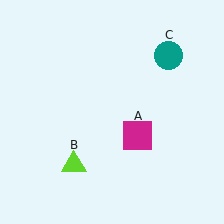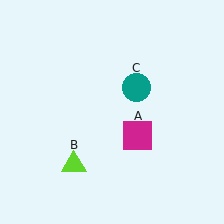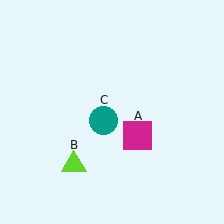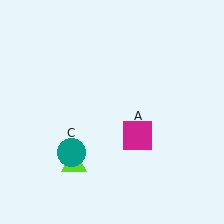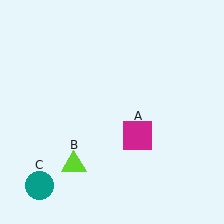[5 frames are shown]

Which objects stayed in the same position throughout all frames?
Magenta square (object A) and lime triangle (object B) remained stationary.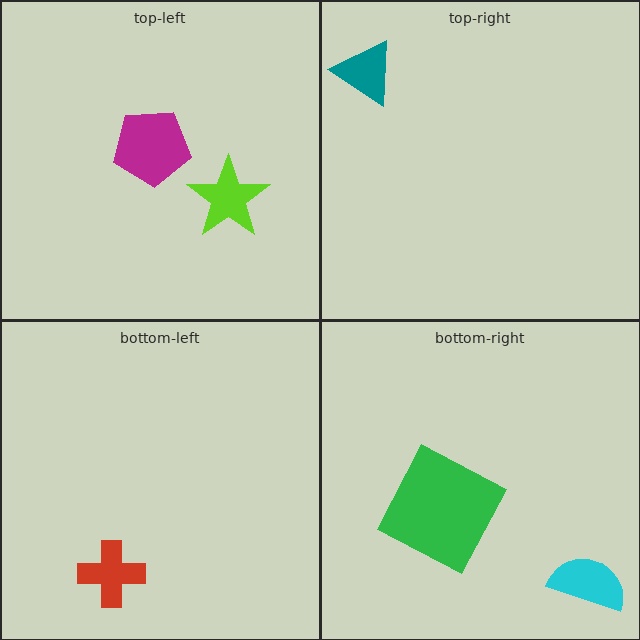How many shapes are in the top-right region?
1.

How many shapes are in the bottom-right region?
2.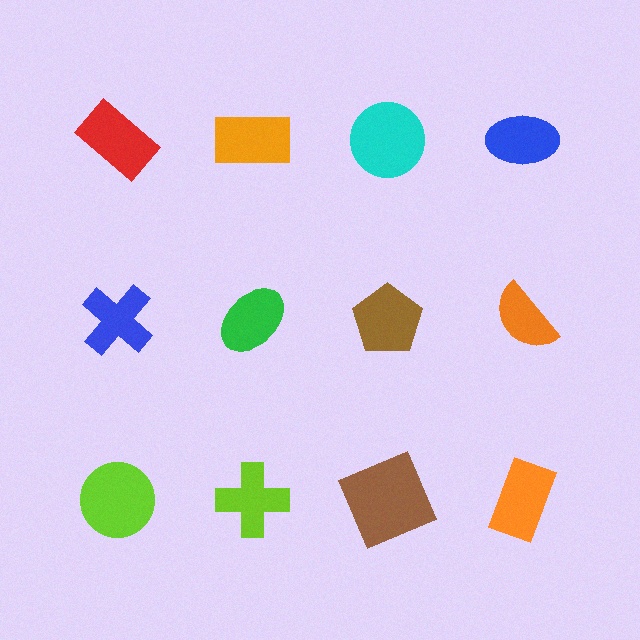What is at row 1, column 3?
A cyan circle.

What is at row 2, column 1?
A blue cross.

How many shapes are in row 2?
4 shapes.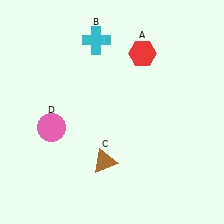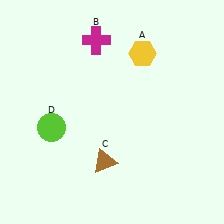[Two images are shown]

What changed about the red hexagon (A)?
In Image 1, A is red. In Image 2, it changed to yellow.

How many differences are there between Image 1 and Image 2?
There are 3 differences between the two images.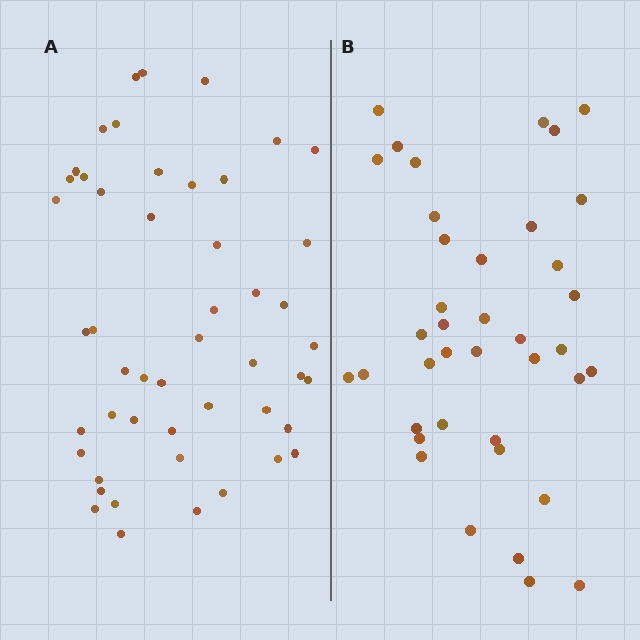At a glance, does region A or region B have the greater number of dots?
Region A (the left region) has more dots.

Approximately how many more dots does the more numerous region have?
Region A has roughly 10 or so more dots than region B.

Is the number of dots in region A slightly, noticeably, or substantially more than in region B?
Region A has noticeably more, but not dramatically so. The ratio is roughly 1.3 to 1.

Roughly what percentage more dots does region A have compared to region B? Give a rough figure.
About 25% more.